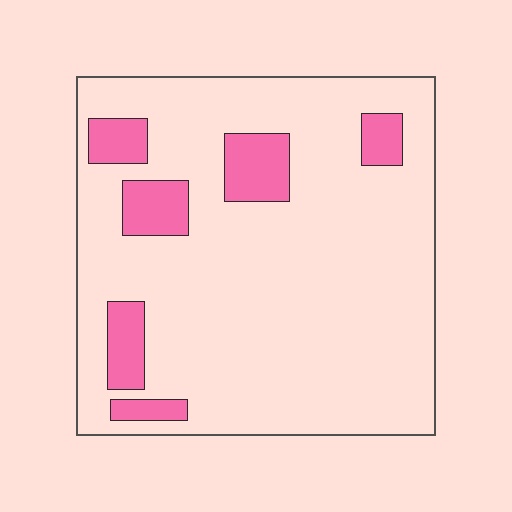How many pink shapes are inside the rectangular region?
6.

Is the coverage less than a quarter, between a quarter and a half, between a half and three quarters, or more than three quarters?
Less than a quarter.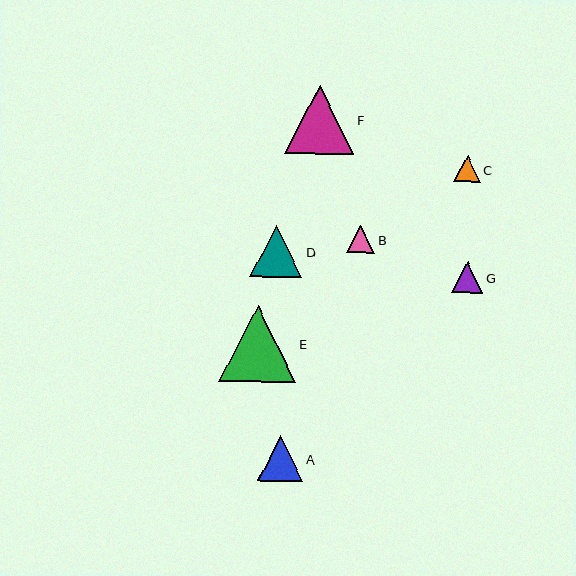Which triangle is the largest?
Triangle E is the largest with a size of approximately 76 pixels.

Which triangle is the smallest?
Triangle C is the smallest with a size of approximately 26 pixels.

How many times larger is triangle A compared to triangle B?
Triangle A is approximately 1.6 times the size of triangle B.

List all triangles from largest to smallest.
From largest to smallest: E, F, D, A, G, B, C.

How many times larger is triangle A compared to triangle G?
Triangle A is approximately 1.4 times the size of triangle G.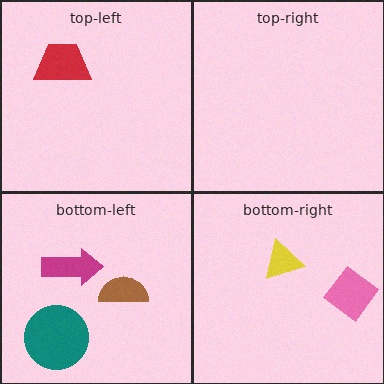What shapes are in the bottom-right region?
The pink diamond, the yellow triangle.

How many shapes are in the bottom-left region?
3.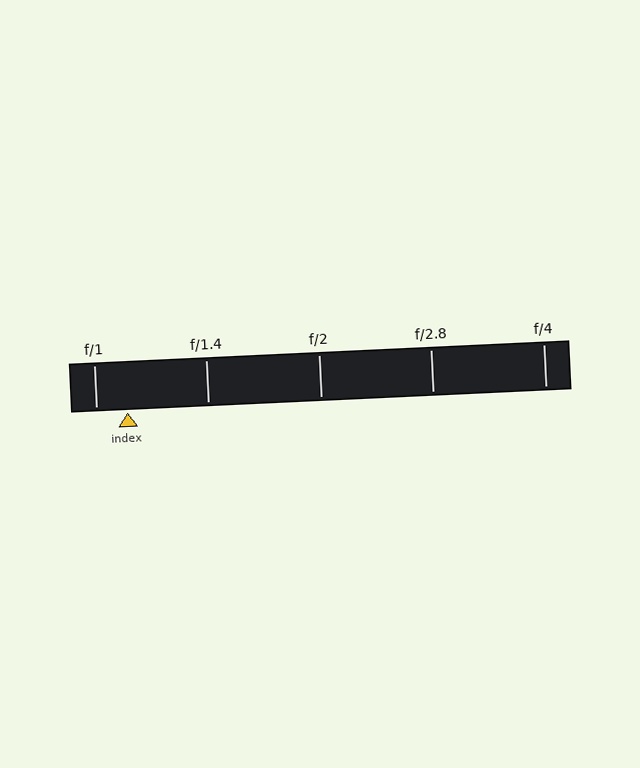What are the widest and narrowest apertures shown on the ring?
The widest aperture shown is f/1 and the narrowest is f/4.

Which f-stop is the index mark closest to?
The index mark is closest to f/1.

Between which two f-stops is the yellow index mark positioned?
The index mark is between f/1 and f/1.4.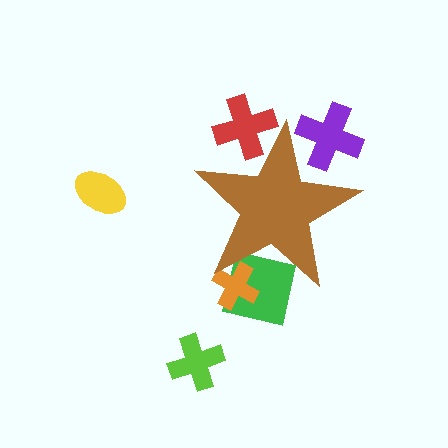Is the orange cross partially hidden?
Yes, the orange cross is partially hidden behind the brown star.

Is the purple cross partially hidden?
Yes, the purple cross is partially hidden behind the brown star.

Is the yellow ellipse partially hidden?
No, the yellow ellipse is fully visible.